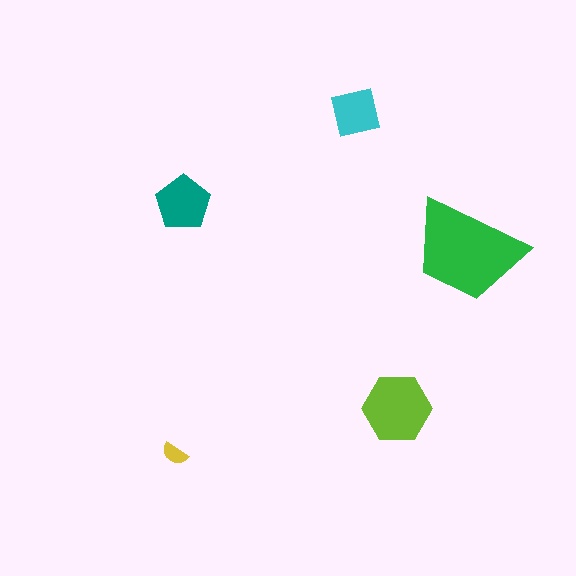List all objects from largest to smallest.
The green trapezoid, the lime hexagon, the teal pentagon, the cyan square, the yellow semicircle.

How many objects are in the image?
There are 5 objects in the image.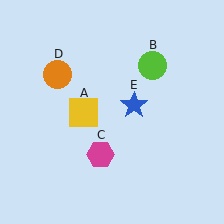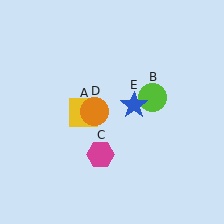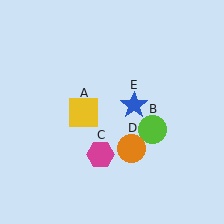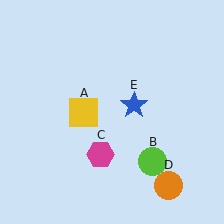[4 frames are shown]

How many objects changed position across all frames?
2 objects changed position: lime circle (object B), orange circle (object D).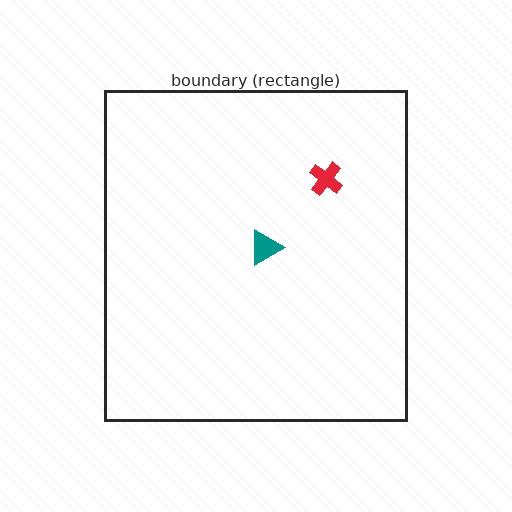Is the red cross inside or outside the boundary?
Inside.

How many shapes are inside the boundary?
2 inside, 0 outside.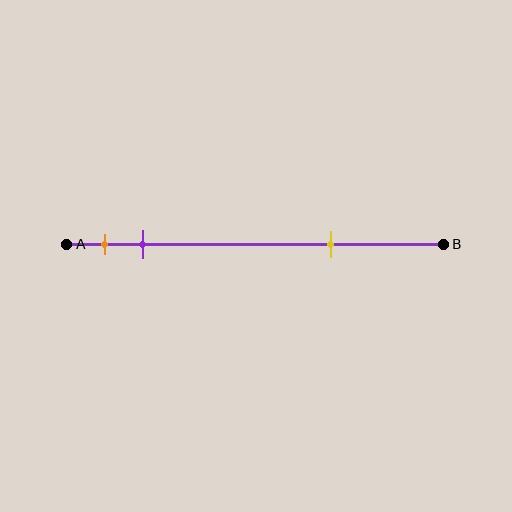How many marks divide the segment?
There are 3 marks dividing the segment.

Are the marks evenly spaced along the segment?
No, the marks are not evenly spaced.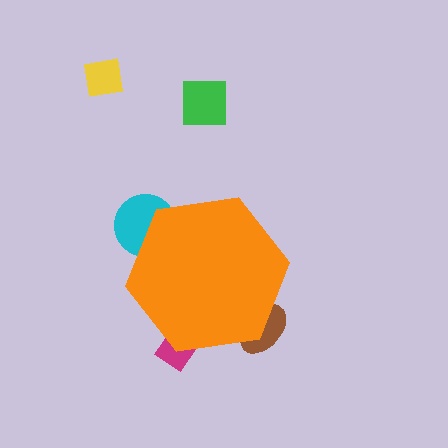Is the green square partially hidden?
No, the green square is fully visible.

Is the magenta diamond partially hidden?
Yes, the magenta diamond is partially hidden behind the orange hexagon.